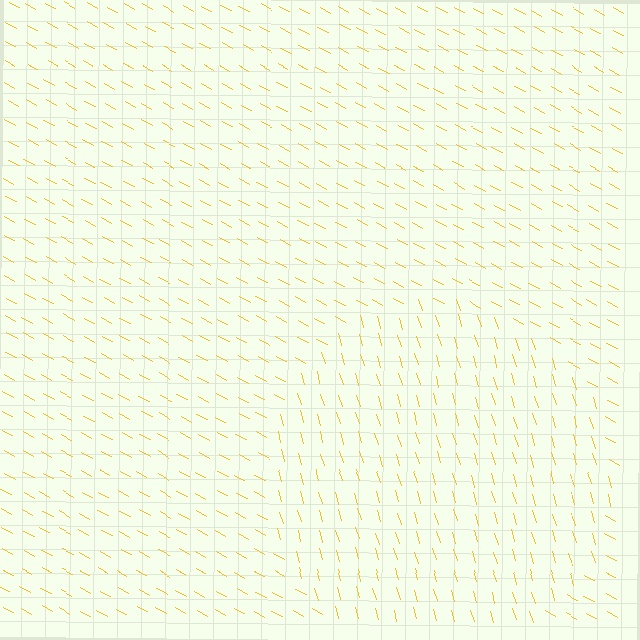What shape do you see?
I see a circle.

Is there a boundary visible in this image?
Yes, there is a texture boundary formed by a change in line orientation.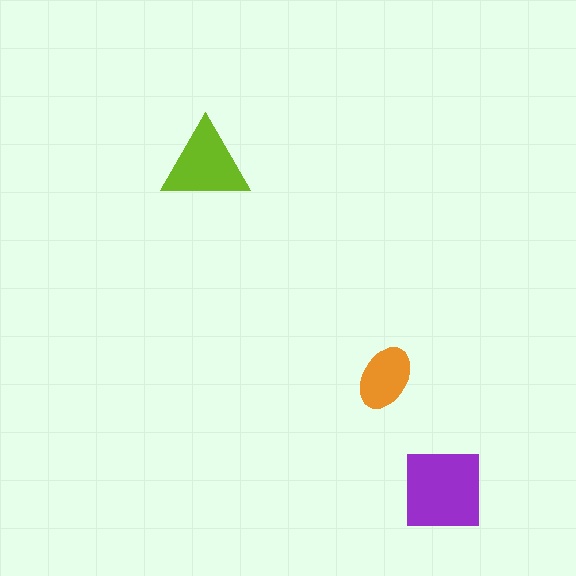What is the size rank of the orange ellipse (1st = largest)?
3rd.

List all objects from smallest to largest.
The orange ellipse, the lime triangle, the purple square.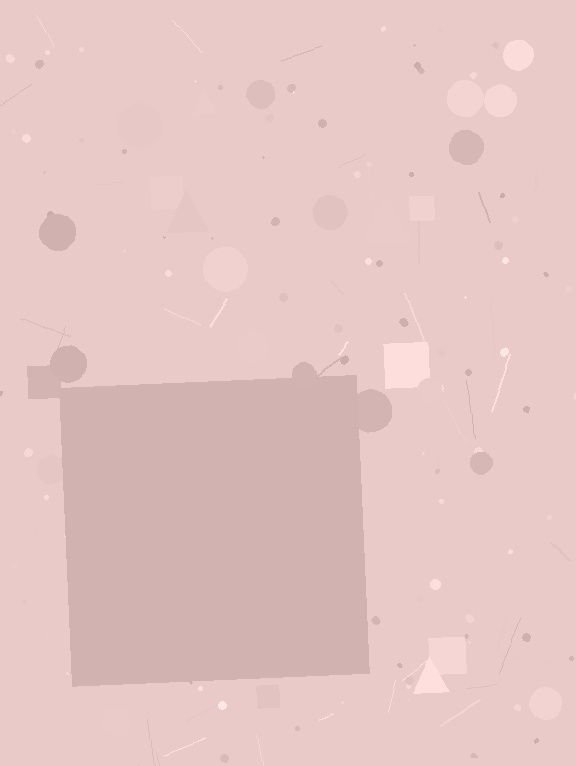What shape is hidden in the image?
A square is hidden in the image.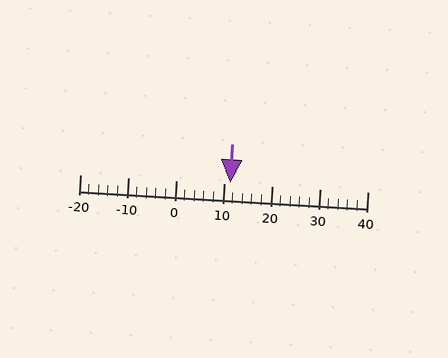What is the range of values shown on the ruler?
The ruler shows values from -20 to 40.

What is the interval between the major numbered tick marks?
The major tick marks are spaced 10 units apart.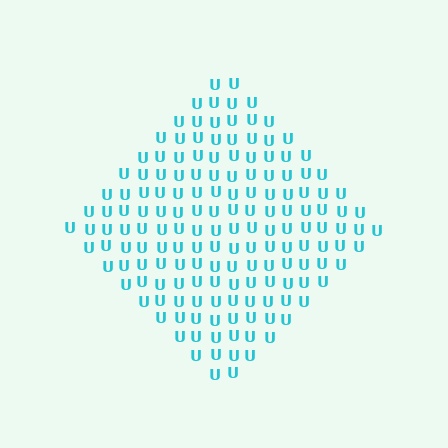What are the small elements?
The small elements are letter U's.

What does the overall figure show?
The overall figure shows a diamond.